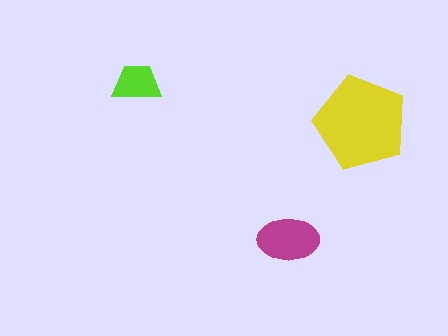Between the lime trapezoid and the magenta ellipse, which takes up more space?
The magenta ellipse.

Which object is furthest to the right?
The yellow pentagon is rightmost.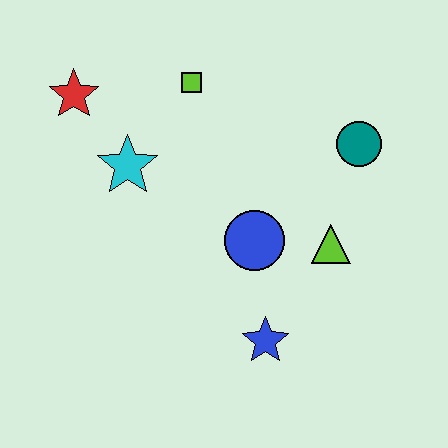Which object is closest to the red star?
The cyan star is closest to the red star.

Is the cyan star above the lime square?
No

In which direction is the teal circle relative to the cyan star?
The teal circle is to the right of the cyan star.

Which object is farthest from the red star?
The blue star is farthest from the red star.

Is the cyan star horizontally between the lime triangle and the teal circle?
No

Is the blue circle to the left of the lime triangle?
Yes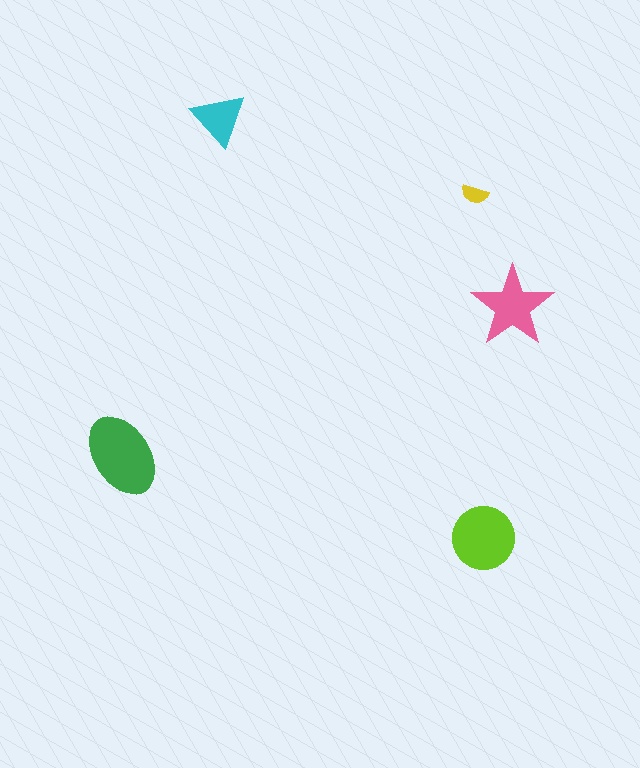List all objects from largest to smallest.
The green ellipse, the lime circle, the pink star, the cyan triangle, the yellow semicircle.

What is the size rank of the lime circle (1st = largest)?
2nd.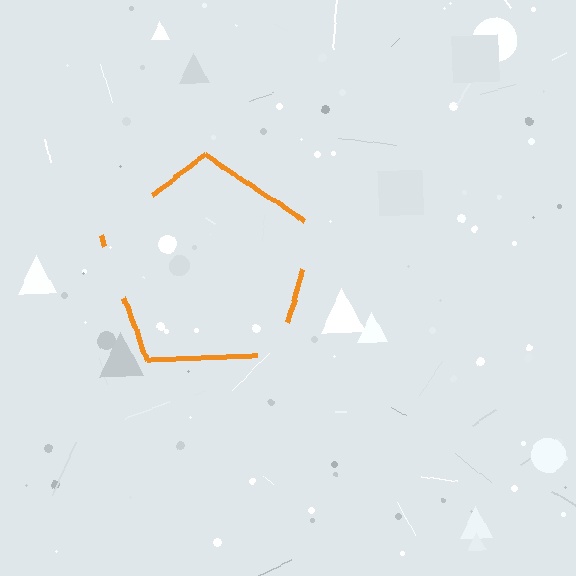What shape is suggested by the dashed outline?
The dashed outline suggests a pentagon.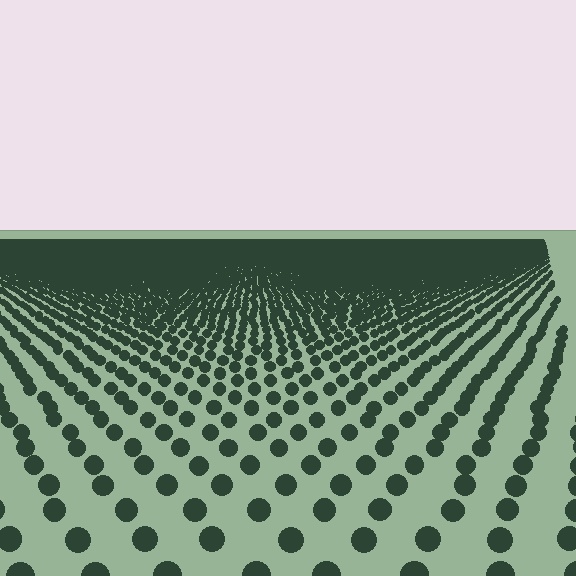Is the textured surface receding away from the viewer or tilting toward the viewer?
The surface is receding away from the viewer. Texture elements get smaller and denser toward the top.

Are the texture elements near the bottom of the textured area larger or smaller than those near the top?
Larger. Near the bottom, elements are closer to the viewer and appear at a bigger on-screen size.